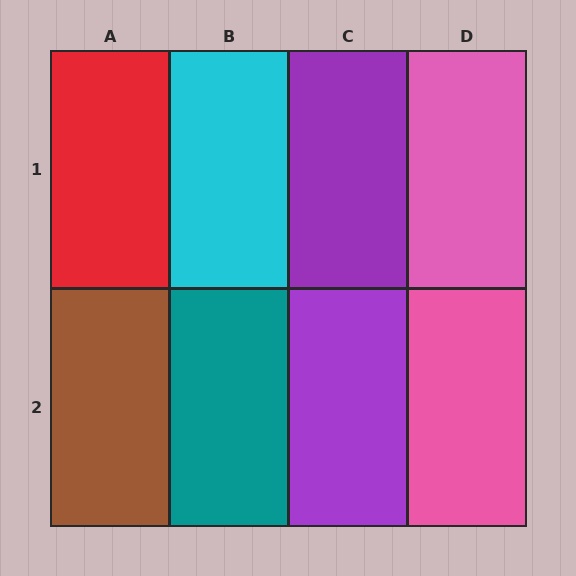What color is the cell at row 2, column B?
Teal.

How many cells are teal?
1 cell is teal.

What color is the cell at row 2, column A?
Brown.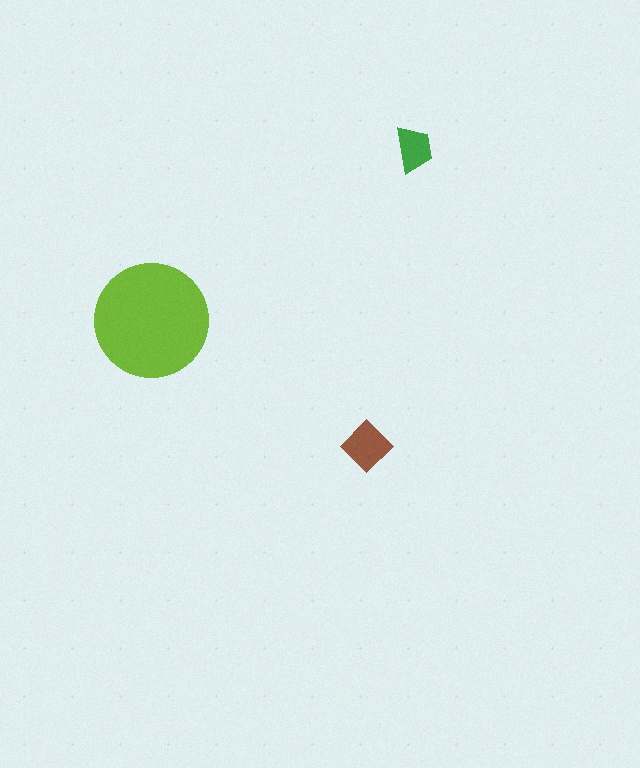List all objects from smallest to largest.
The green trapezoid, the brown diamond, the lime circle.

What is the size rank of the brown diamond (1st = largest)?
2nd.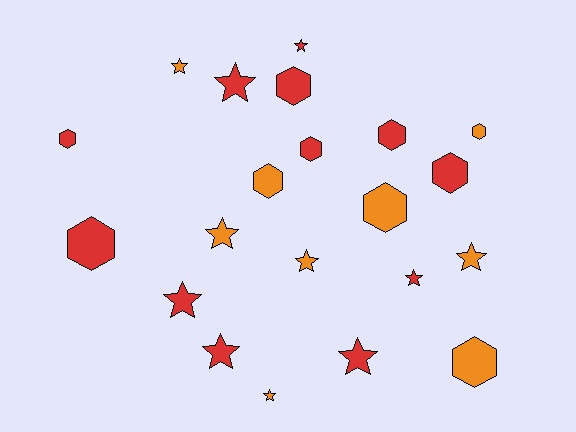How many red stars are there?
There are 6 red stars.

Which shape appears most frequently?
Star, with 11 objects.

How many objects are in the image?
There are 21 objects.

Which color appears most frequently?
Red, with 12 objects.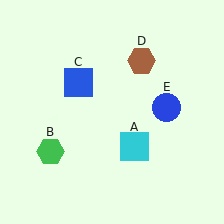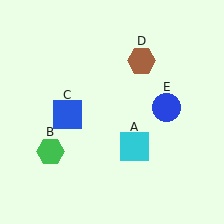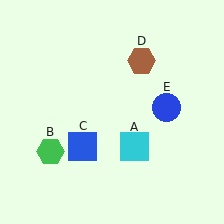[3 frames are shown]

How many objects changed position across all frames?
1 object changed position: blue square (object C).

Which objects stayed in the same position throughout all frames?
Cyan square (object A) and green hexagon (object B) and brown hexagon (object D) and blue circle (object E) remained stationary.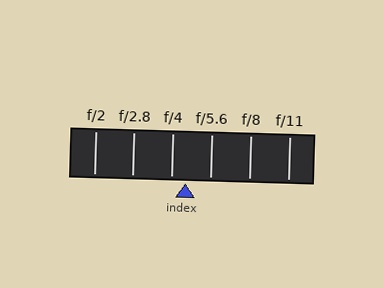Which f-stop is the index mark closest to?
The index mark is closest to f/4.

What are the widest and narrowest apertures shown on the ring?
The widest aperture shown is f/2 and the narrowest is f/11.